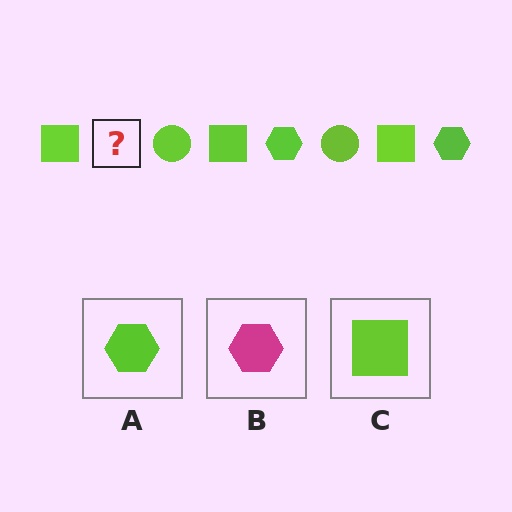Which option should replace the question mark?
Option A.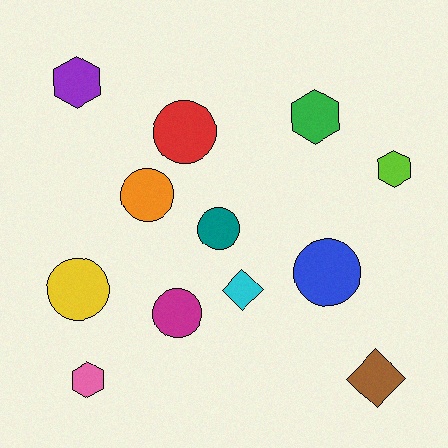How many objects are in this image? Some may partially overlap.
There are 12 objects.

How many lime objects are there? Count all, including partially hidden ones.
There is 1 lime object.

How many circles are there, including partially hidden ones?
There are 6 circles.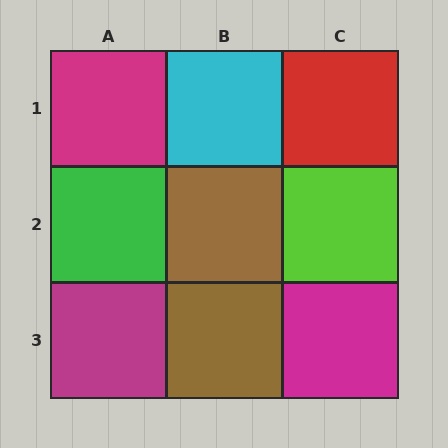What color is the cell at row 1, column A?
Magenta.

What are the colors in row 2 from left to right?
Green, brown, lime.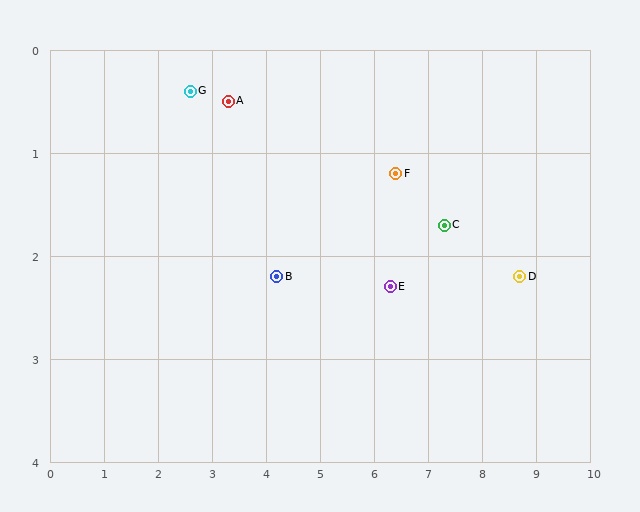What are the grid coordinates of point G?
Point G is at approximately (2.6, 0.4).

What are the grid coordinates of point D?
Point D is at approximately (8.7, 2.2).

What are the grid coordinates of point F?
Point F is at approximately (6.4, 1.2).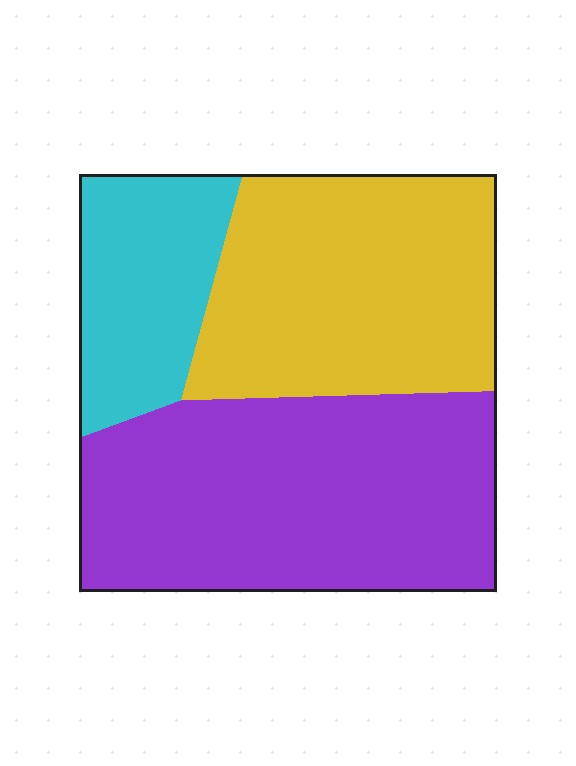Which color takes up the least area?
Cyan, at roughly 20%.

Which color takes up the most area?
Purple, at roughly 45%.